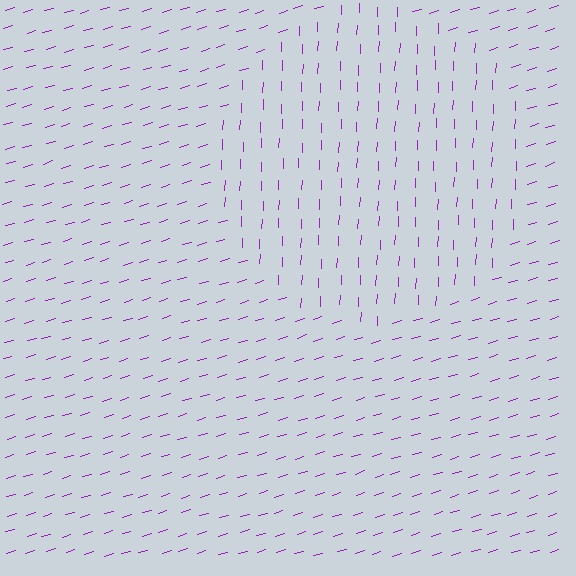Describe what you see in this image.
The image is filled with small purple line segments. A circle region in the image has lines oriented differently from the surrounding lines, creating a visible texture boundary.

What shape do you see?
I see a circle.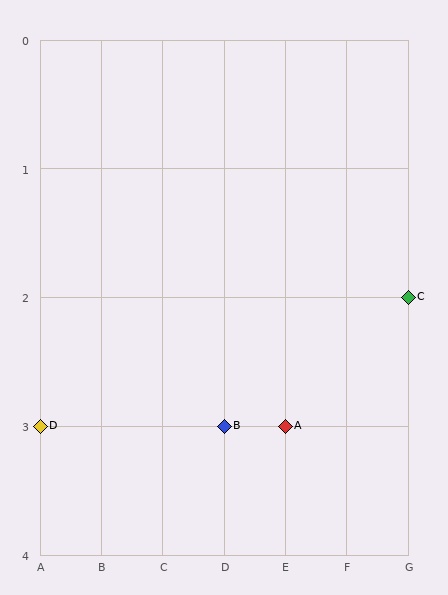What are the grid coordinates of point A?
Point A is at grid coordinates (E, 3).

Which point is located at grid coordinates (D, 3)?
Point B is at (D, 3).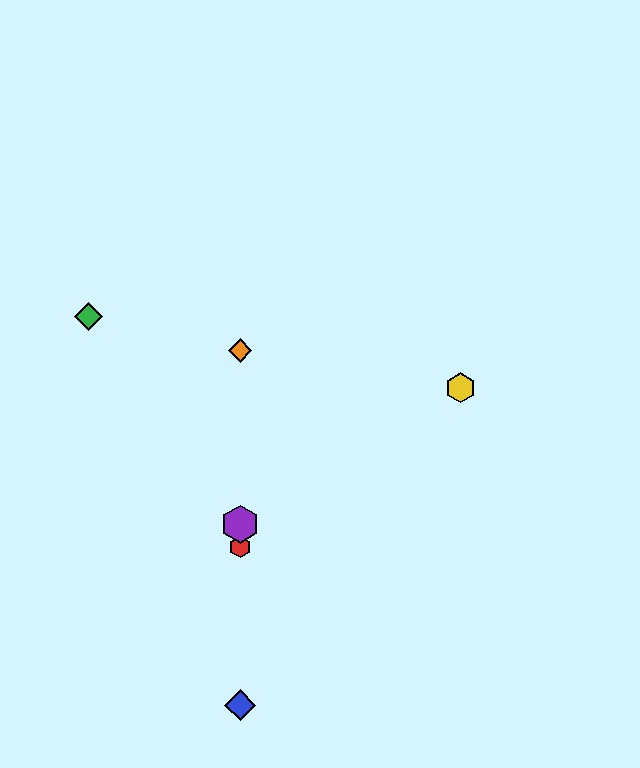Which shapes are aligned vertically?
The red hexagon, the blue diamond, the purple hexagon, the orange diamond are aligned vertically.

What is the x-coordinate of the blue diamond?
The blue diamond is at x≈240.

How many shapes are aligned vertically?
4 shapes (the red hexagon, the blue diamond, the purple hexagon, the orange diamond) are aligned vertically.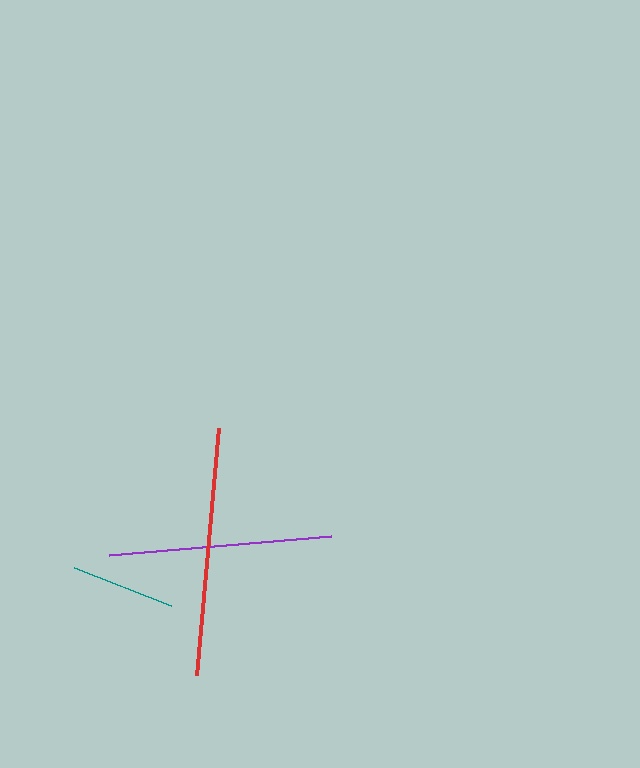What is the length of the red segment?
The red segment is approximately 248 pixels long.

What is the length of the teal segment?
The teal segment is approximately 105 pixels long.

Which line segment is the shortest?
The teal line is the shortest at approximately 105 pixels.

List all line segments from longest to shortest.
From longest to shortest: red, purple, teal.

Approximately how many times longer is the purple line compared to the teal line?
The purple line is approximately 2.1 times the length of the teal line.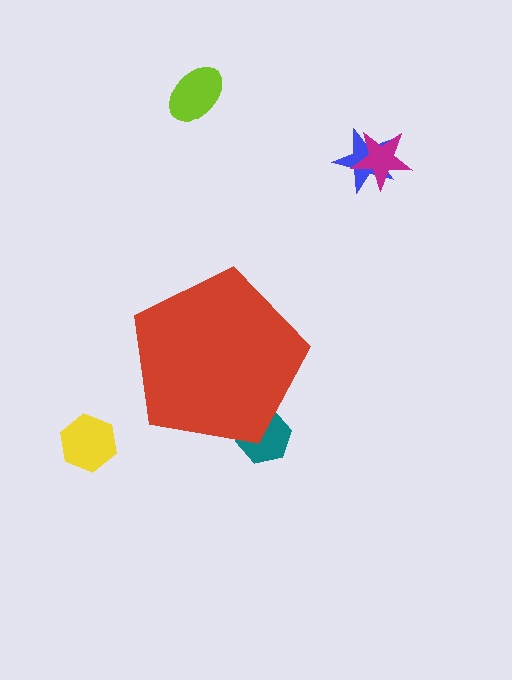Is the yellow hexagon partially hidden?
No, the yellow hexagon is fully visible.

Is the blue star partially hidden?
No, the blue star is fully visible.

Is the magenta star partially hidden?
No, the magenta star is fully visible.